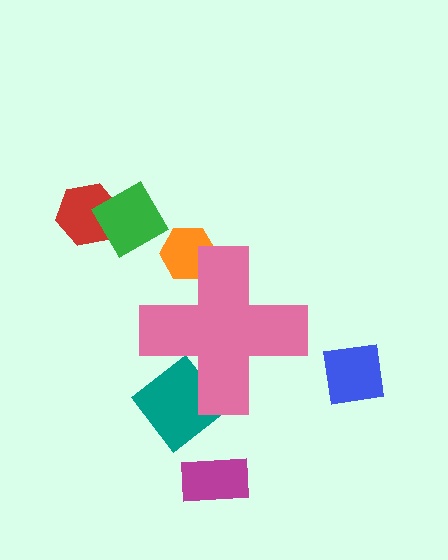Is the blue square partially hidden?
No, the blue square is fully visible.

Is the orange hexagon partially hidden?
Yes, the orange hexagon is partially hidden behind the pink cross.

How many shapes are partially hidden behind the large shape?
2 shapes are partially hidden.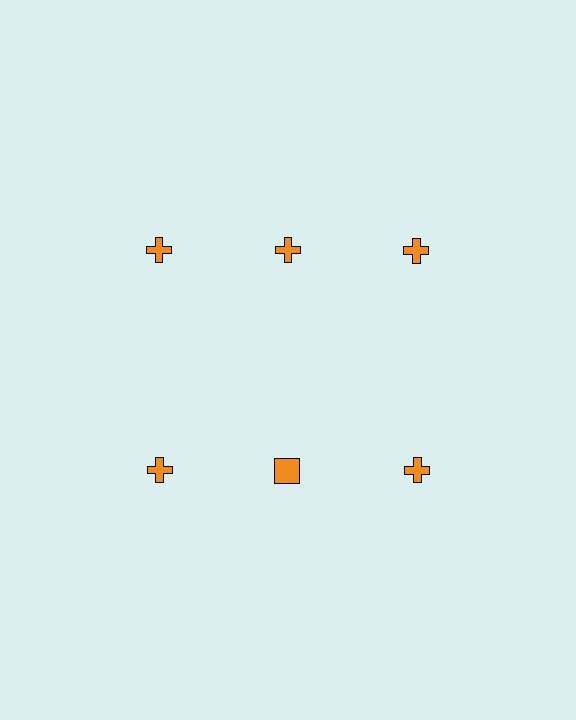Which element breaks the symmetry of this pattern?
The orange square in the second row, second from left column breaks the symmetry. All other shapes are orange crosses.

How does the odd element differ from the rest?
It has a different shape: square instead of cross.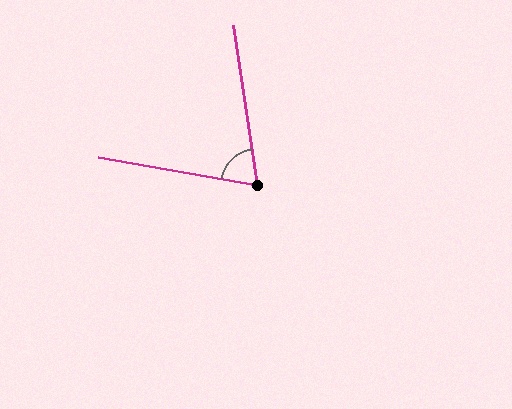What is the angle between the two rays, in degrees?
Approximately 72 degrees.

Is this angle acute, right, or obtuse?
It is acute.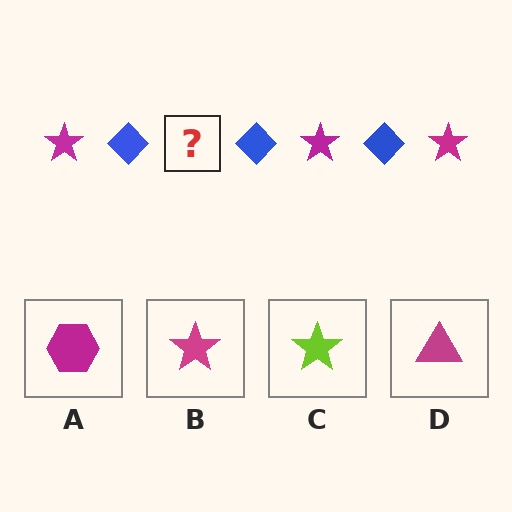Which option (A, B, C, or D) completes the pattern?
B.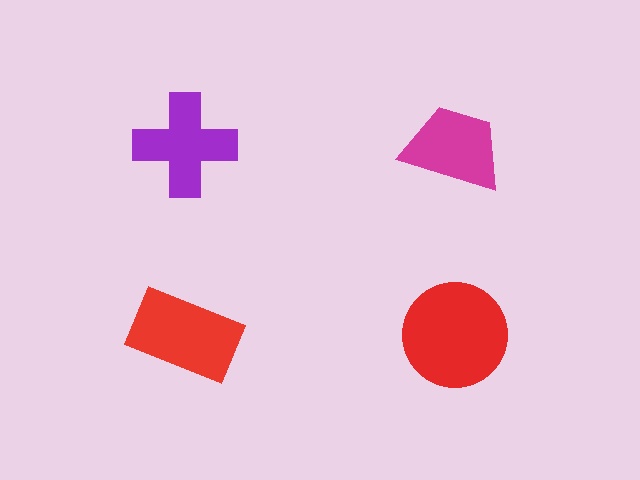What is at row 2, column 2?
A red circle.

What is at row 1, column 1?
A purple cross.